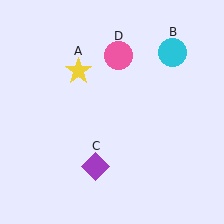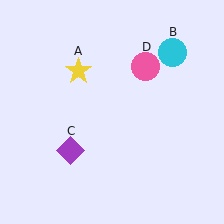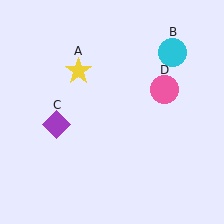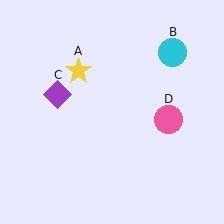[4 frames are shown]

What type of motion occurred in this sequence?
The purple diamond (object C), pink circle (object D) rotated clockwise around the center of the scene.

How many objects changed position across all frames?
2 objects changed position: purple diamond (object C), pink circle (object D).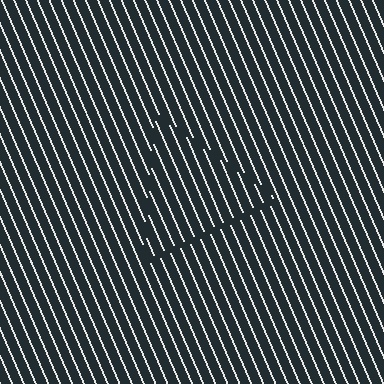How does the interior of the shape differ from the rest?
The interior of the shape contains the same grating, shifted by half a period — the contour is defined by the phase discontinuity where line-ends from the inner and outer gratings abut.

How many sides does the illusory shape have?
3 sides — the line-ends trace a triangle.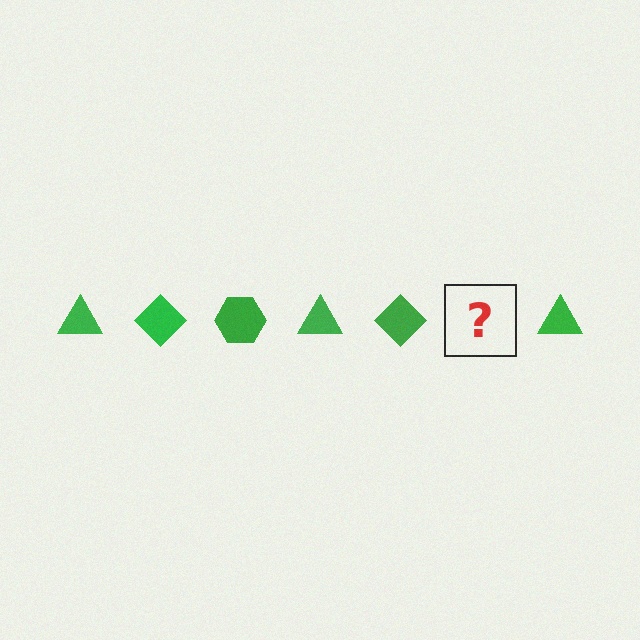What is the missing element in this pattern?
The missing element is a green hexagon.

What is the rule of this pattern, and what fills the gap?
The rule is that the pattern cycles through triangle, diamond, hexagon shapes in green. The gap should be filled with a green hexagon.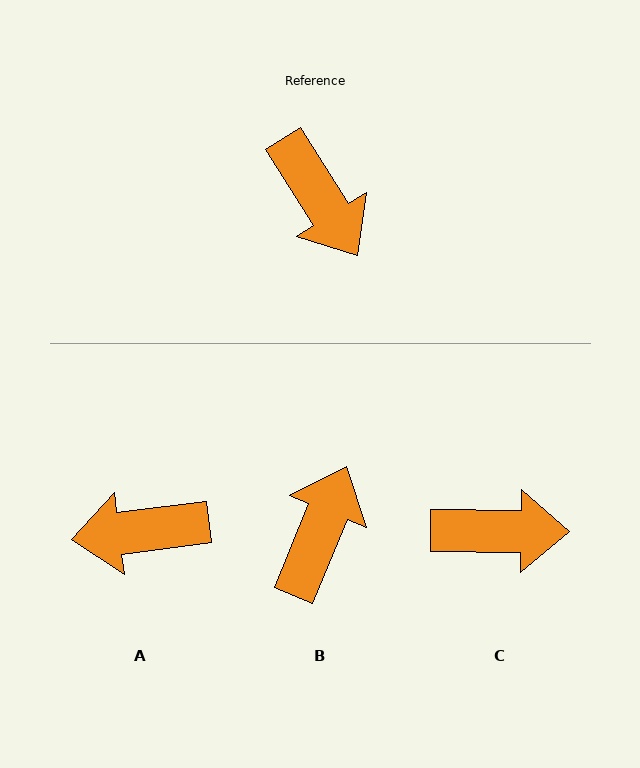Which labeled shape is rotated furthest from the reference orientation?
B, about 125 degrees away.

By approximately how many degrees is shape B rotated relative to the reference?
Approximately 125 degrees counter-clockwise.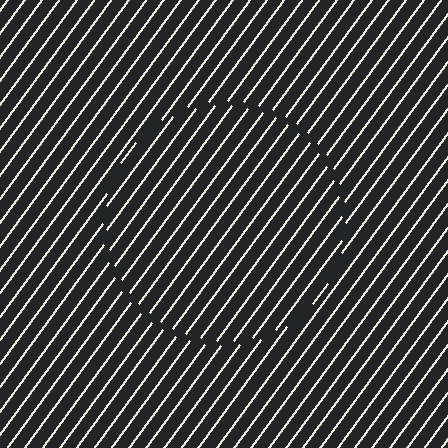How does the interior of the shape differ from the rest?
The interior of the shape contains the same grating, shifted by half a period — the contour is defined by the phase discontinuity where line-ends from the inner and outer gratings abut.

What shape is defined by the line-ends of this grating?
An illusory circle. The interior of the shape contains the same grating, shifted by half a period — the contour is defined by the phase discontinuity where line-ends from the inner and outer gratings abut.